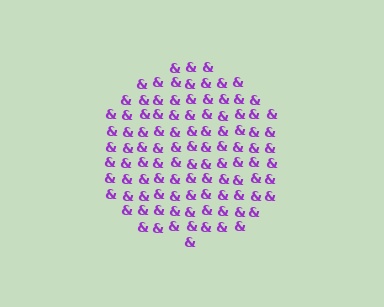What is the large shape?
The large shape is a circle.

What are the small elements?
The small elements are ampersands.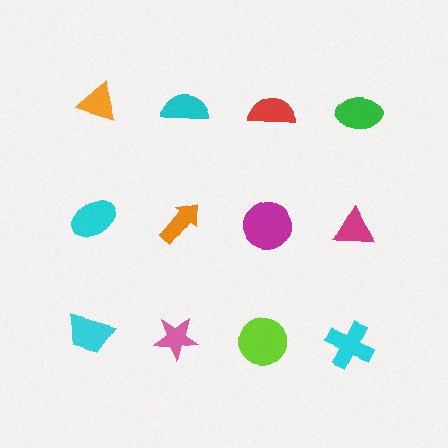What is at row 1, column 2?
A cyan semicircle.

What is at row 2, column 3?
A magenta circle.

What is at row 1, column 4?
A green ellipse.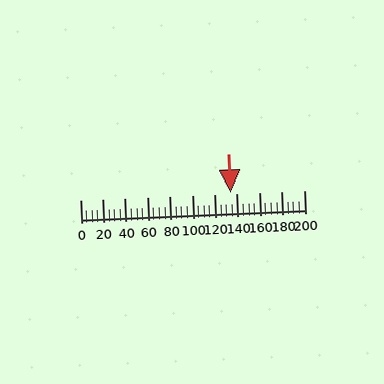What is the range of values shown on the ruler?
The ruler shows values from 0 to 200.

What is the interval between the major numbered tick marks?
The major tick marks are spaced 20 units apart.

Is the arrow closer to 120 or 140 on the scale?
The arrow is closer to 140.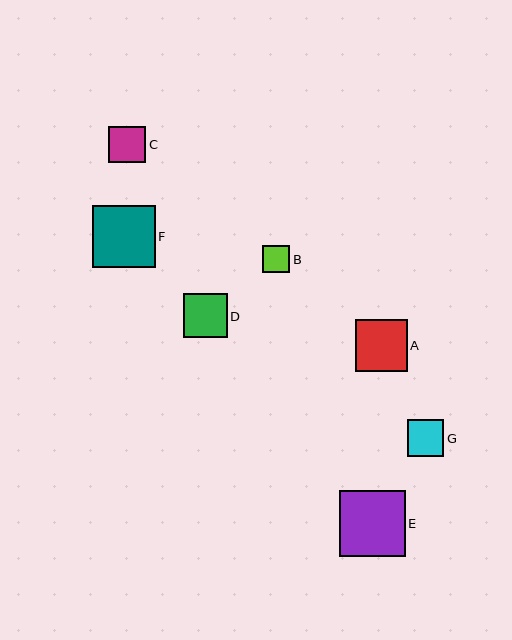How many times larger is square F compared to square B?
Square F is approximately 2.3 times the size of square B.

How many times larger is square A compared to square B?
Square A is approximately 1.9 times the size of square B.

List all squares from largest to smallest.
From largest to smallest: E, F, A, D, C, G, B.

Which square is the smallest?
Square B is the smallest with a size of approximately 27 pixels.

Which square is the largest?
Square E is the largest with a size of approximately 66 pixels.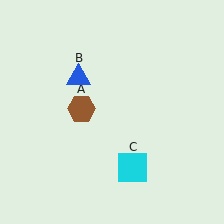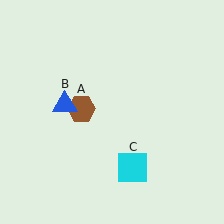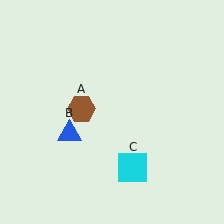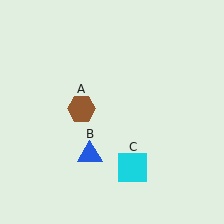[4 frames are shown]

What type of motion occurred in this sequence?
The blue triangle (object B) rotated counterclockwise around the center of the scene.